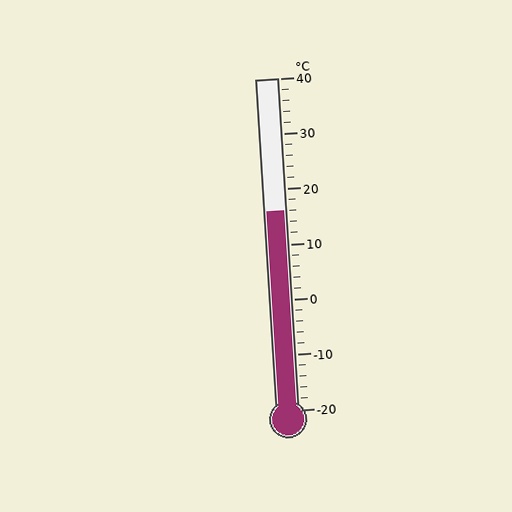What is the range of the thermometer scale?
The thermometer scale ranges from -20°C to 40°C.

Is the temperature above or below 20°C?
The temperature is below 20°C.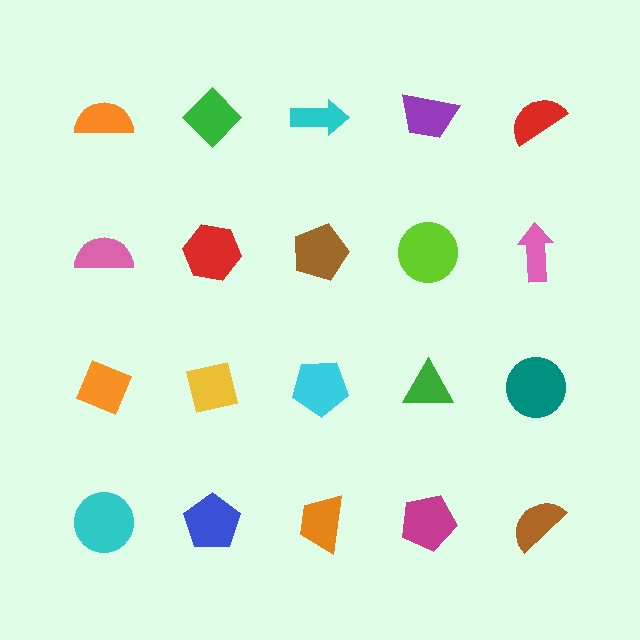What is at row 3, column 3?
A cyan pentagon.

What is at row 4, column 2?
A blue pentagon.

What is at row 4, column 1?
A cyan circle.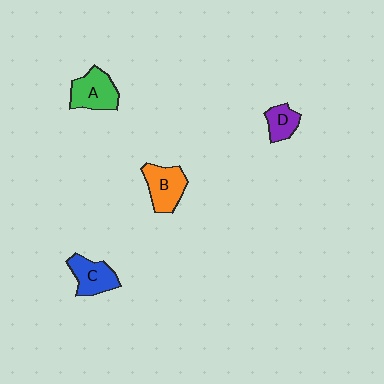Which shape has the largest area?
Shape A (green).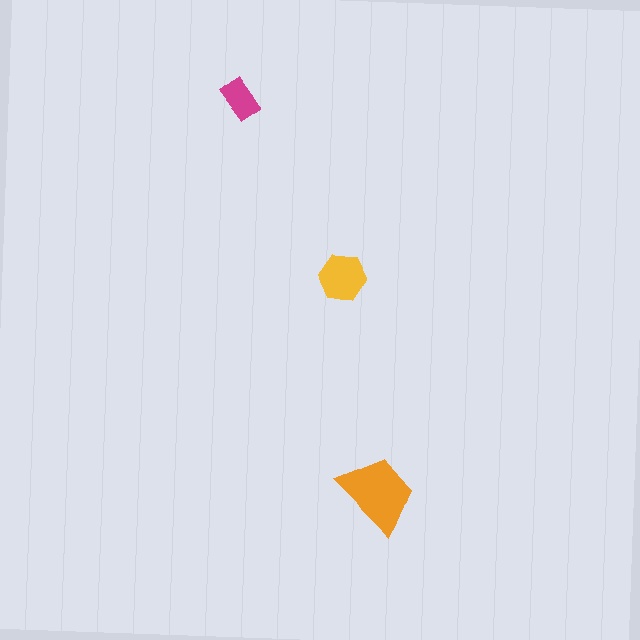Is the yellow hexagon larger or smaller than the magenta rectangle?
Larger.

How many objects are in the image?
There are 3 objects in the image.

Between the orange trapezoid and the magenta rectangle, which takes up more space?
The orange trapezoid.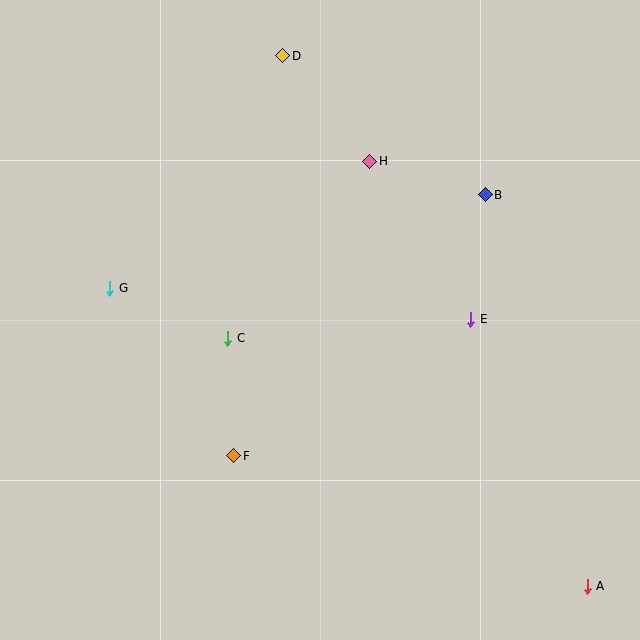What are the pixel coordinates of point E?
Point E is at (471, 319).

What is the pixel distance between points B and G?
The distance between B and G is 387 pixels.